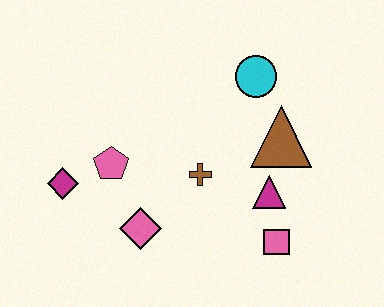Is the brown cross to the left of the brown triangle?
Yes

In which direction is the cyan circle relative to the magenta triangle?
The cyan circle is above the magenta triangle.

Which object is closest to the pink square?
The magenta triangle is closest to the pink square.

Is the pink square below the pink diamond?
Yes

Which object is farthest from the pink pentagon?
The pink square is farthest from the pink pentagon.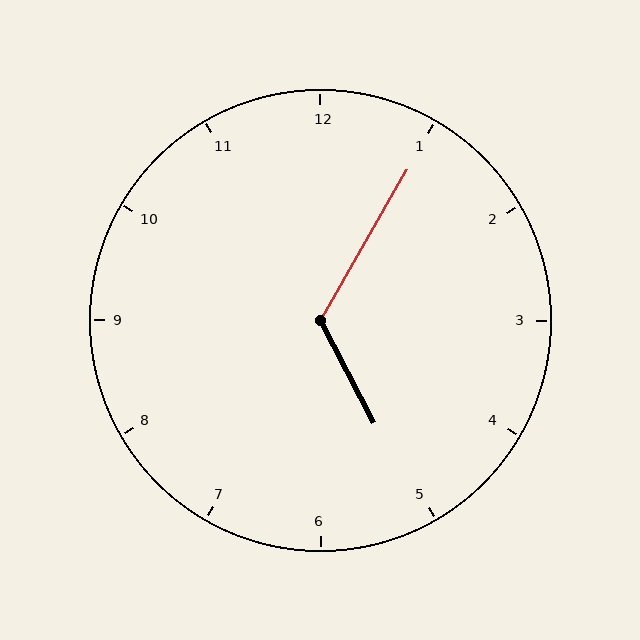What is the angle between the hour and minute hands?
Approximately 122 degrees.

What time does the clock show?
5:05.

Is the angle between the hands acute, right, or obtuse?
It is obtuse.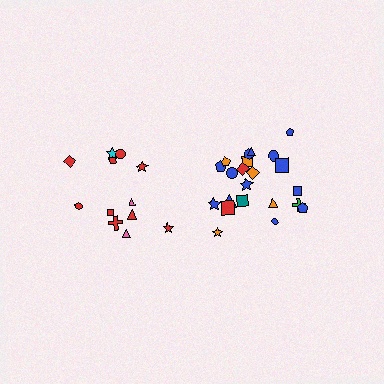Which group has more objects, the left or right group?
The right group.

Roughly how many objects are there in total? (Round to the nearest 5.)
Roughly 35 objects in total.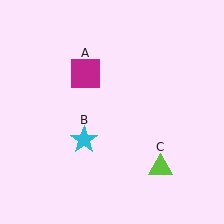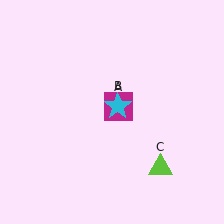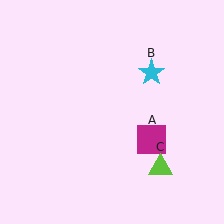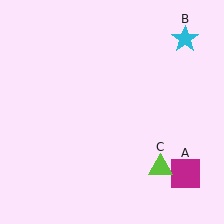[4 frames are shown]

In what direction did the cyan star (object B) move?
The cyan star (object B) moved up and to the right.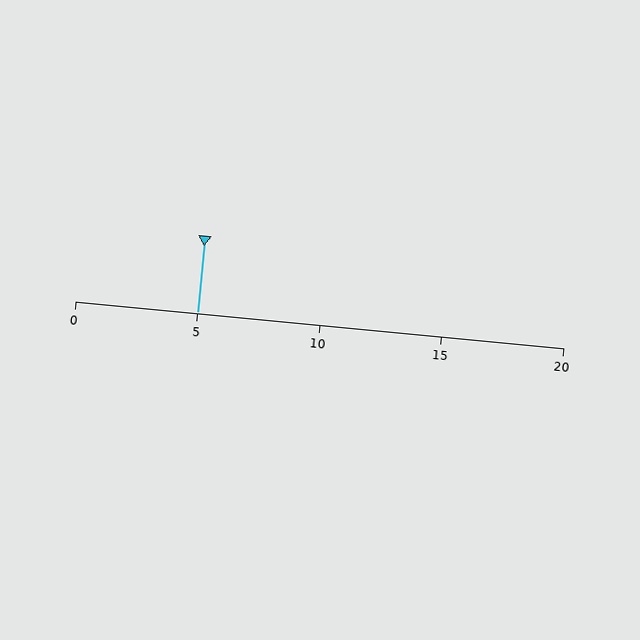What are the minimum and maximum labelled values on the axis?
The axis runs from 0 to 20.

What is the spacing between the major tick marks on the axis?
The major ticks are spaced 5 apart.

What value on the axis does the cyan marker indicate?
The marker indicates approximately 5.